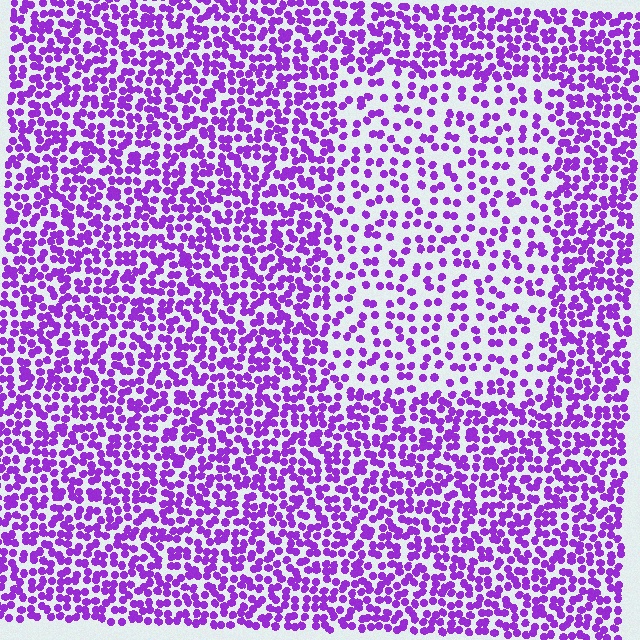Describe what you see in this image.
The image contains small purple elements arranged at two different densities. A rectangle-shaped region is visible where the elements are less densely packed than the surrounding area.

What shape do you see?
I see a rectangle.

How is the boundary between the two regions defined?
The boundary is defined by a change in element density (approximately 1.9x ratio). All elements are the same color, size, and shape.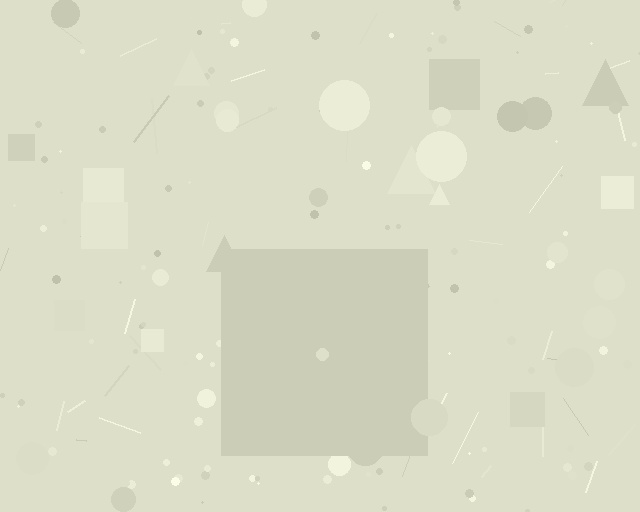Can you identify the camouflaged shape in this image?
The camouflaged shape is a square.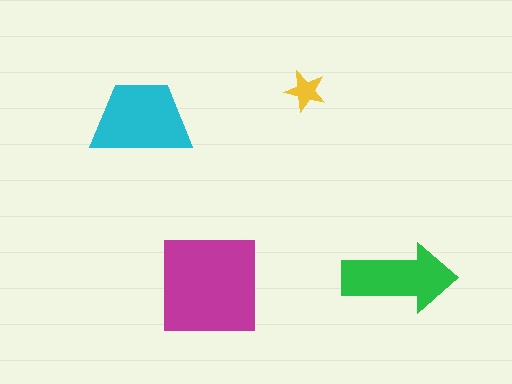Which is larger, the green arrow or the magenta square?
The magenta square.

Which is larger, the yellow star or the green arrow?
The green arrow.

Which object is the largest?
The magenta square.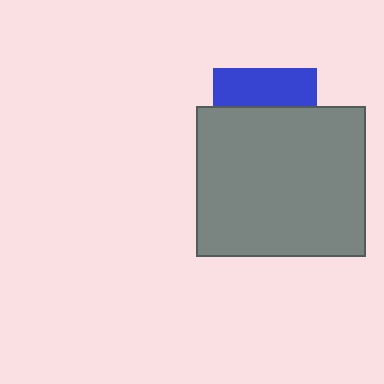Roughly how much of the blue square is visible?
A small part of it is visible (roughly 37%).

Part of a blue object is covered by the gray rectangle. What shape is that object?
It is a square.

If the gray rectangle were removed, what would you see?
You would see the complete blue square.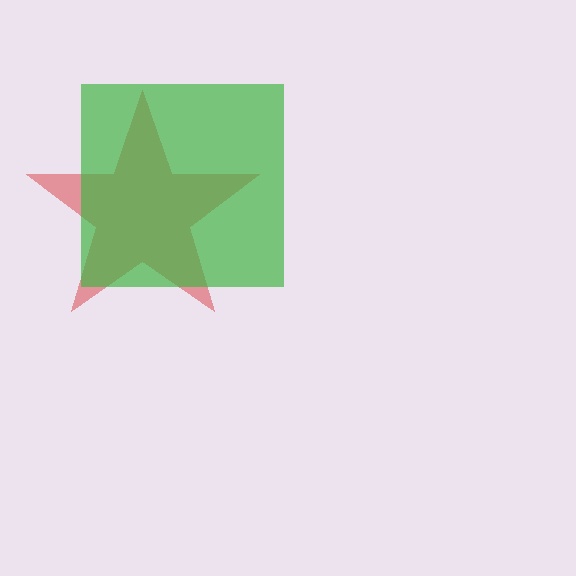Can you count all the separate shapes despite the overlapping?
Yes, there are 2 separate shapes.